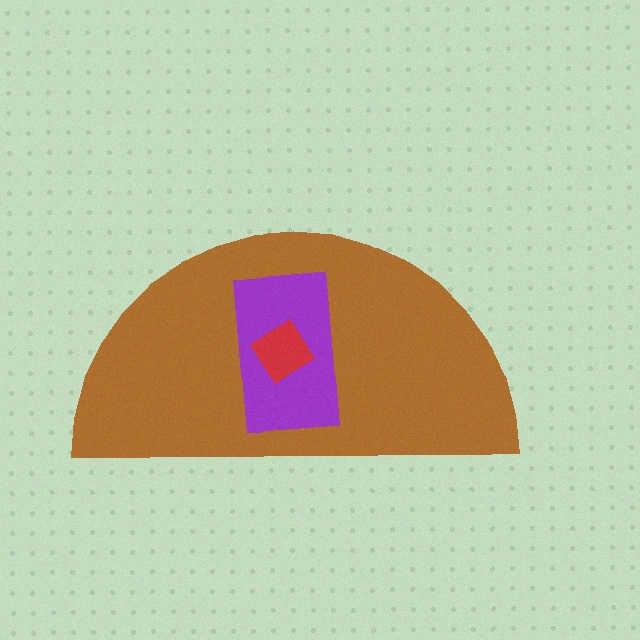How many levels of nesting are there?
3.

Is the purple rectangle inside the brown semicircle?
Yes.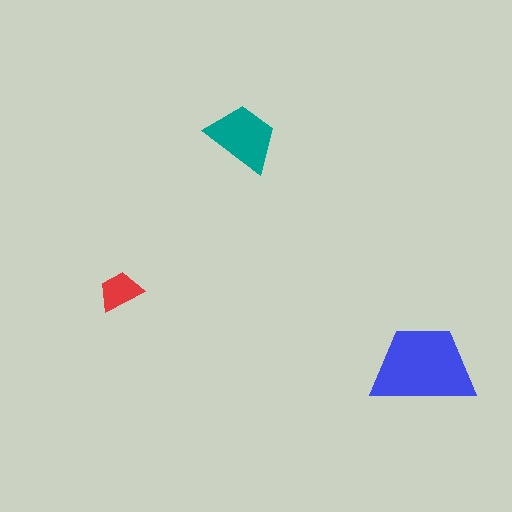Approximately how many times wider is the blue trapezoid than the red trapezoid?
About 2.5 times wider.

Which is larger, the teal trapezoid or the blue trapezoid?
The blue one.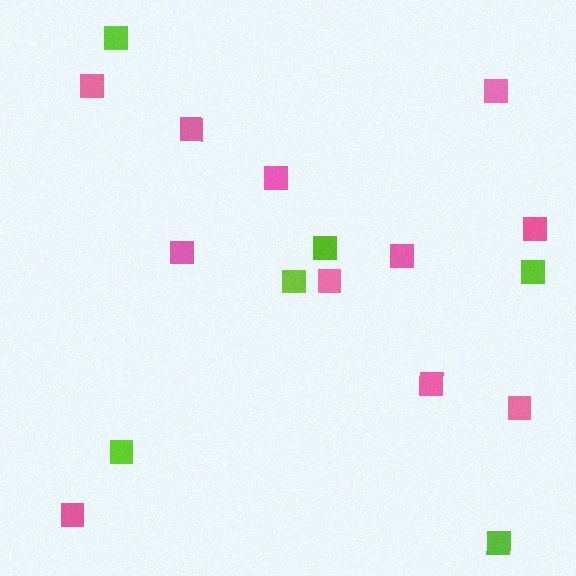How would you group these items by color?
There are 2 groups: one group of lime squares (6) and one group of pink squares (11).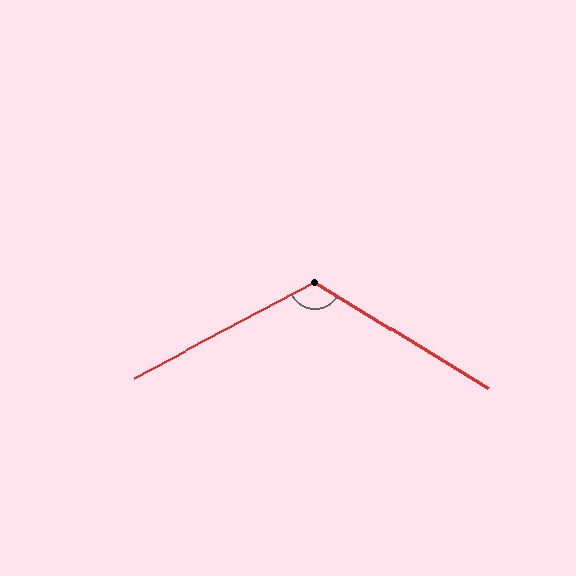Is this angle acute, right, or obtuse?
It is obtuse.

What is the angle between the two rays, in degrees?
Approximately 121 degrees.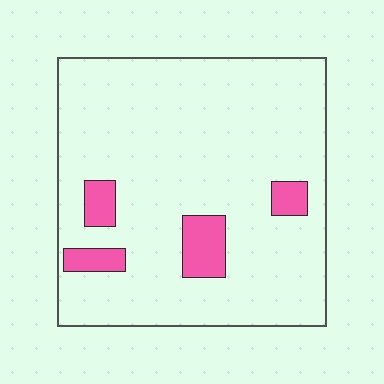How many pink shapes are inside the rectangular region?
4.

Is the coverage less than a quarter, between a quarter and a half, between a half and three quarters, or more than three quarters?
Less than a quarter.